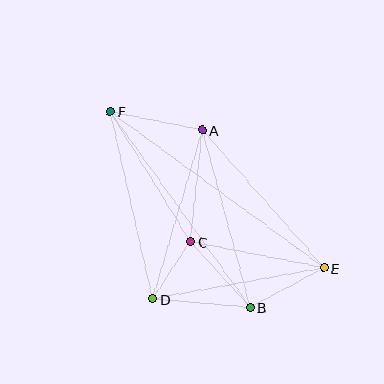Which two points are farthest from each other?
Points E and F are farthest from each other.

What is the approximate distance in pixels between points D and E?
The distance between D and E is approximately 174 pixels.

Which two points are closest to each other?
Points C and D are closest to each other.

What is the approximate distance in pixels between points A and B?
The distance between A and B is approximately 184 pixels.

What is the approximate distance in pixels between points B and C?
The distance between B and C is approximately 89 pixels.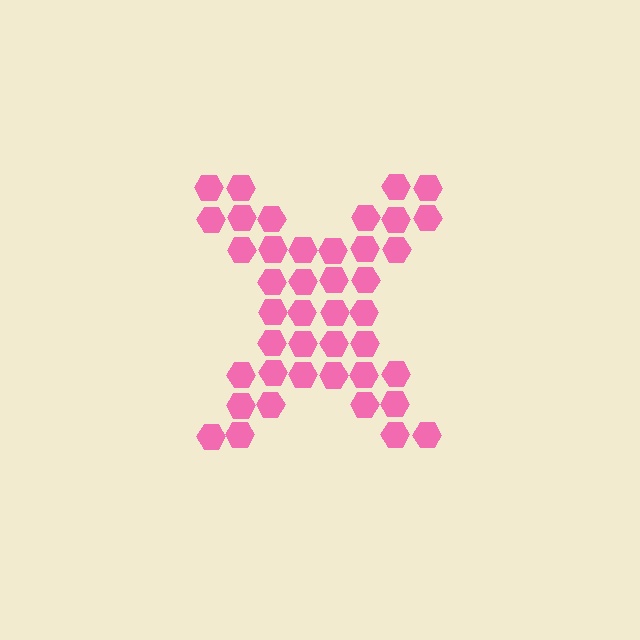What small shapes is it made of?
It is made of small hexagons.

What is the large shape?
The large shape is the letter X.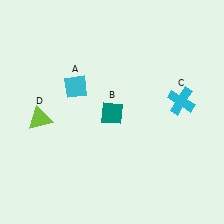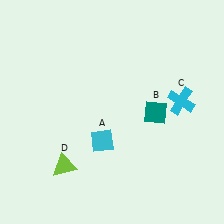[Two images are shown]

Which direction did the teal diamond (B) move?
The teal diamond (B) moved right.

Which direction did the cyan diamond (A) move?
The cyan diamond (A) moved down.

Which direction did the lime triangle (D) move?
The lime triangle (D) moved down.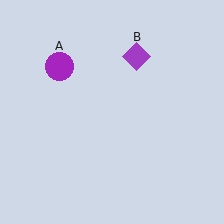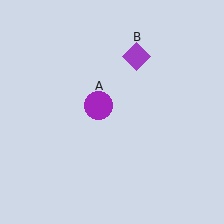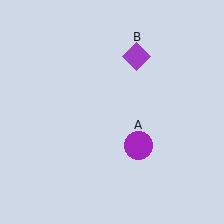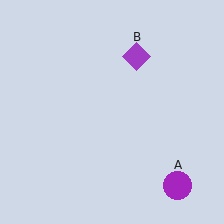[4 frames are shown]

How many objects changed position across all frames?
1 object changed position: purple circle (object A).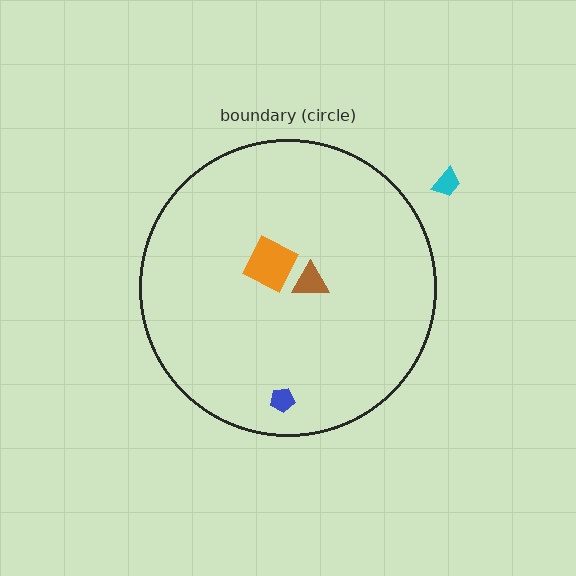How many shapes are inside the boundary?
3 inside, 1 outside.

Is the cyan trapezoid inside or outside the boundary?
Outside.